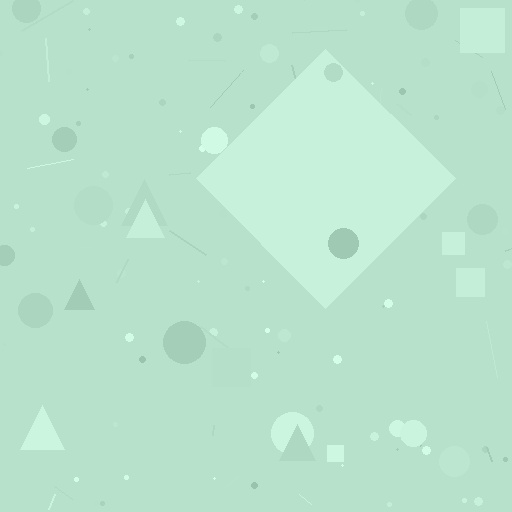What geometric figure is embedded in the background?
A diamond is embedded in the background.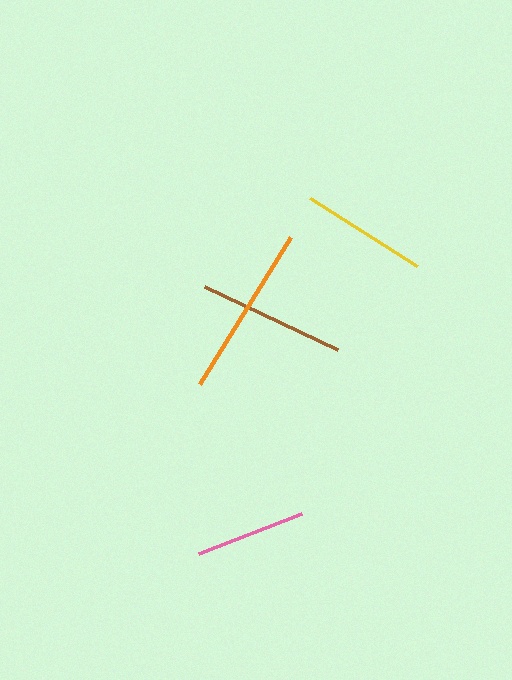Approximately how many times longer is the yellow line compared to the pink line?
The yellow line is approximately 1.1 times the length of the pink line.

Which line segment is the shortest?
The pink line is the shortest at approximately 110 pixels.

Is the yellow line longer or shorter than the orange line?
The orange line is longer than the yellow line.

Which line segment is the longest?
The orange line is the longest at approximately 173 pixels.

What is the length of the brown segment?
The brown segment is approximately 147 pixels long.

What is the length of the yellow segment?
The yellow segment is approximately 126 pixels long.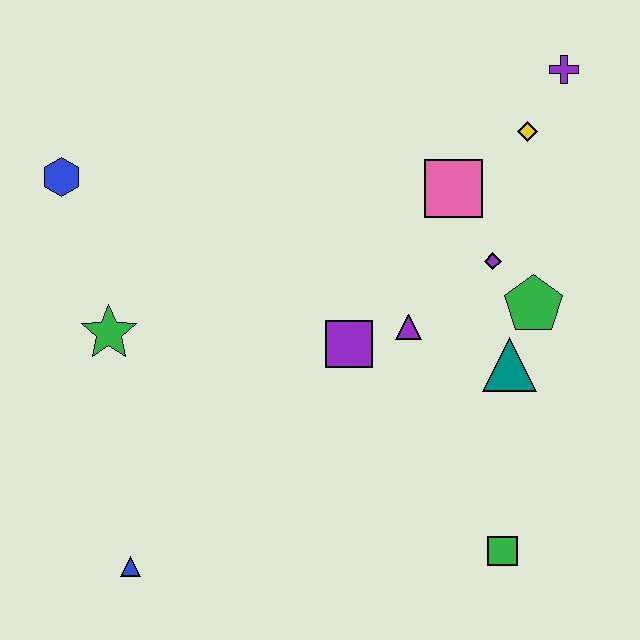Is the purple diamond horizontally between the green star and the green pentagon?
Yes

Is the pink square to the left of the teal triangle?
Yes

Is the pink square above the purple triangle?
Yes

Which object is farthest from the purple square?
The purple cross is farthest from the purple square.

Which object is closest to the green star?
The blue hexagon is closest to the green star.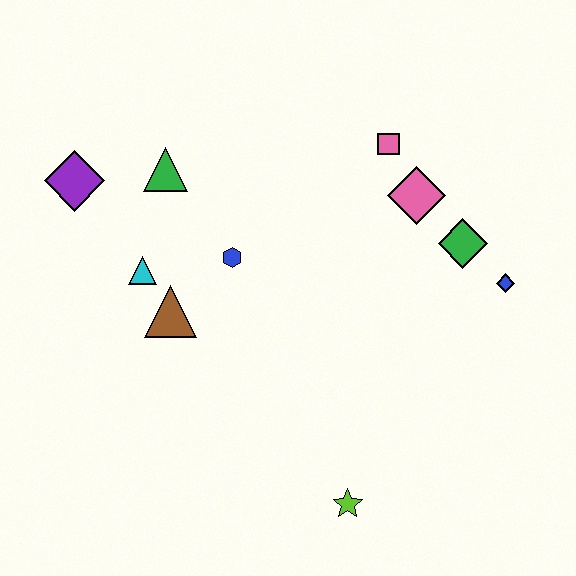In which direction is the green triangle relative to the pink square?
The green triangle is to the left of the pink square.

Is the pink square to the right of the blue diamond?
No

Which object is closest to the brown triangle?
The cyan triangle is closest to the brown triangle.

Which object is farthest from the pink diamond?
The purple diamond is farthest from the pink diamond.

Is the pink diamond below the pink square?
Yes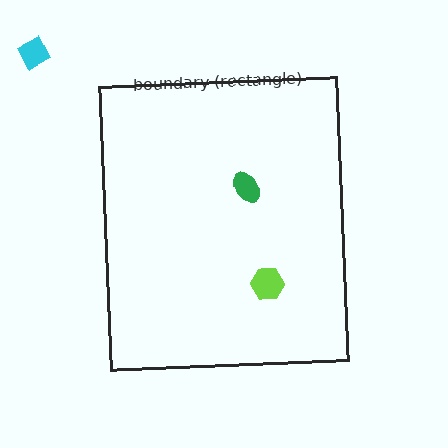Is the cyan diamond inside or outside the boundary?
Outside.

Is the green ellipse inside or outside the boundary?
Inside.